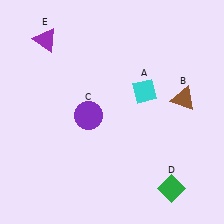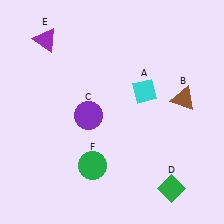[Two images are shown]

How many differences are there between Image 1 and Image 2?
There is 1 difference between the two images.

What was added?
A green circle (F) was added in Image 2.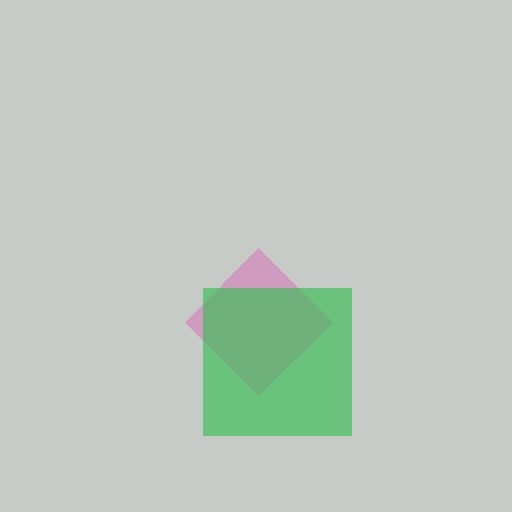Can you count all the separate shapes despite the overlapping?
Yes, there are 2 separate shapes.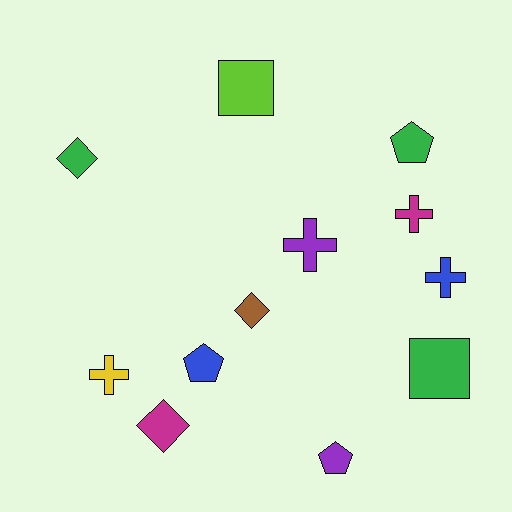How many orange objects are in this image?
There are no orange objects.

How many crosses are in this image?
There are 4 crosses.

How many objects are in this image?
There are 12 objects.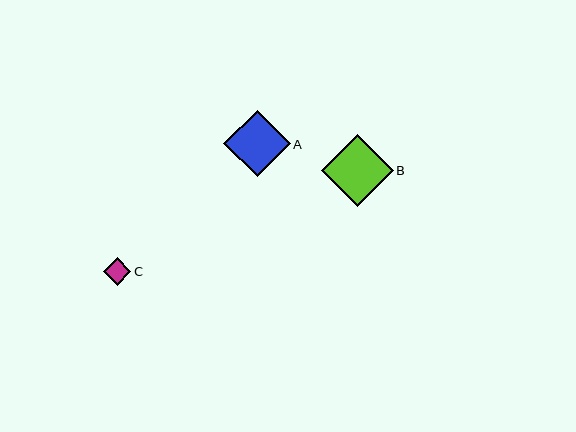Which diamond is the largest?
Diamond B is the largest with a size of approximately 72 pixels.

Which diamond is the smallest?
Diamond C is the smallest with a size of approximately 27 pixels.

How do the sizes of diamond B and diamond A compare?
Diamond B and diamond A are approximately the same size.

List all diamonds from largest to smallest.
From largest to smallest: B, A, C.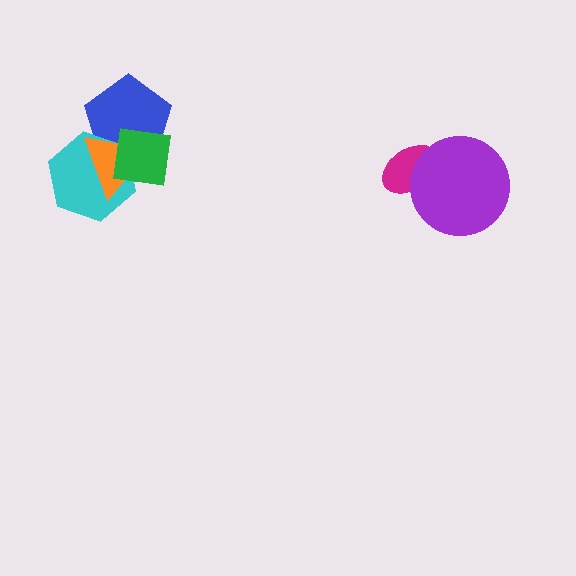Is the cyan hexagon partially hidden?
Yes, it is partially covered by another shape.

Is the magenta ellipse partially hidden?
Yes, it is partially covered by another shape.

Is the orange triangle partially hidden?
Yes, it is partially covered by another shape.